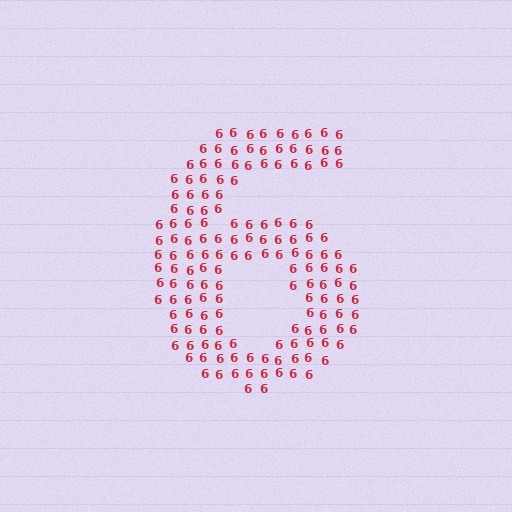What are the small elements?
The small elements are digit 6's.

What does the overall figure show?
The overall figure shows the digit 6.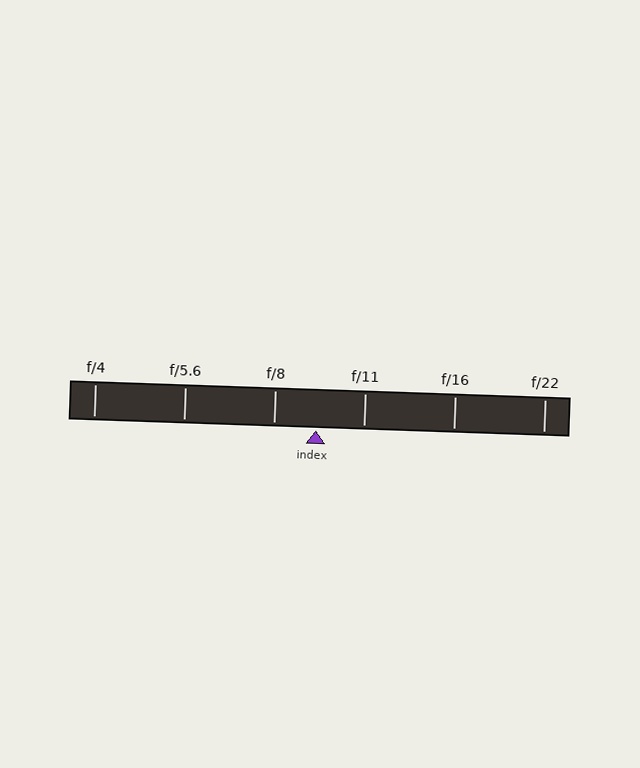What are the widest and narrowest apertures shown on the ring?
The widest aperture shown is f/4 and the narrowest is f/22.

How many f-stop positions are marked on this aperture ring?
There are 6 f-stop positions marked.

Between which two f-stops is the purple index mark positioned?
The index mark is between f/8 and f/11.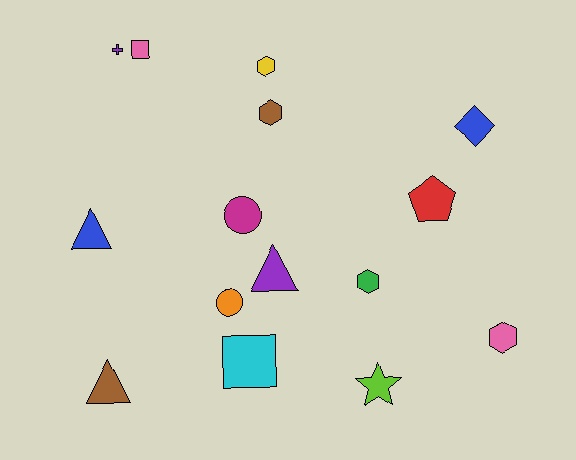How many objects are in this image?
There are 15 objects.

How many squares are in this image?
There are 2 squares.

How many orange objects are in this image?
There is 1 orange object.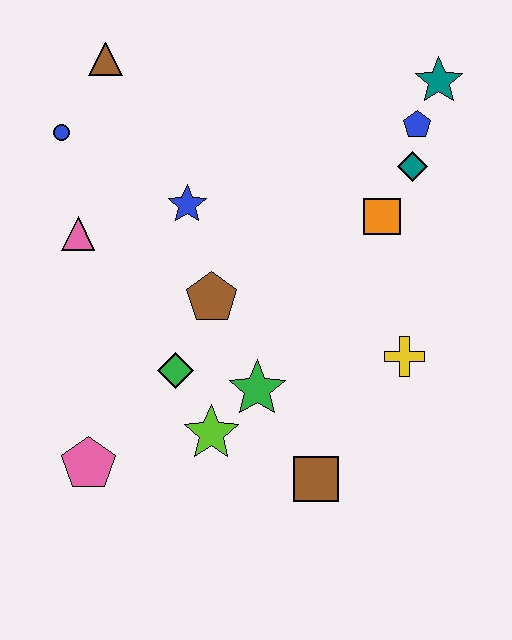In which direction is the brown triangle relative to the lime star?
The brown triangle is above the lime star.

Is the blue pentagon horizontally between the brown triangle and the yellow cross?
No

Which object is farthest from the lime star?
The teal star is farthest from the lime star.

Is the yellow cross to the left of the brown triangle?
No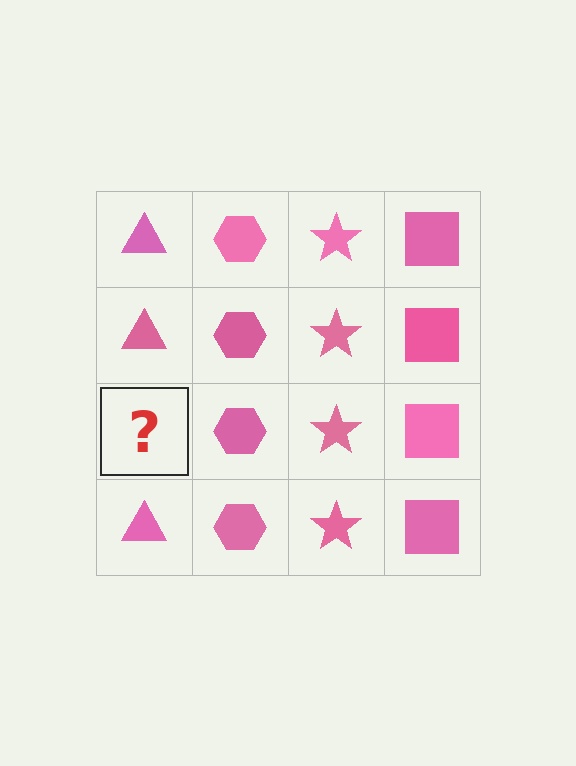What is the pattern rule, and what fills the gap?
The rule is that each column has a consistent shape. The gap should be filled with a pink triangle.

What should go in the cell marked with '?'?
The missing cell should contain a pink triangle.